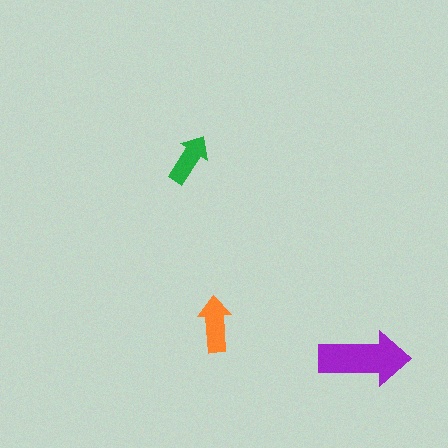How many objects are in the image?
There are 3 objects in the image.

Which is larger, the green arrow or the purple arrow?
The purple one.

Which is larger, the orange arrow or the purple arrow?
The purple one.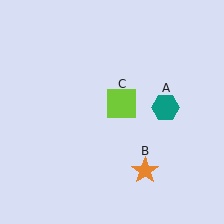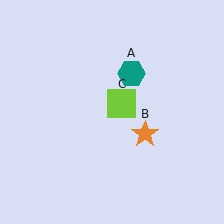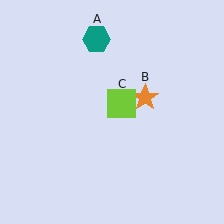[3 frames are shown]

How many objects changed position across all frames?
2 objects changed position: teal hexagon (object A), orange star (object B).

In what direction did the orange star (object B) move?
The orange star (object B) moved up.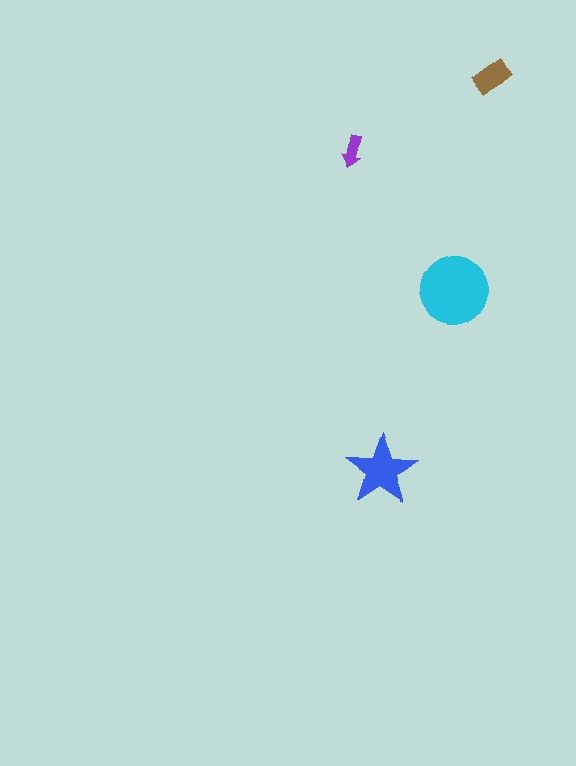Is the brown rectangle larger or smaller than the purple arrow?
Larger.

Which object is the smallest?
The purple arrow.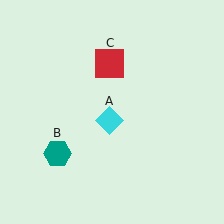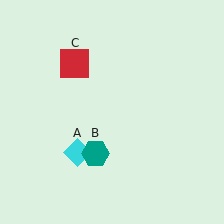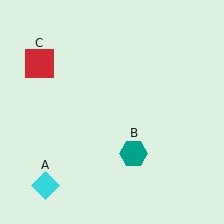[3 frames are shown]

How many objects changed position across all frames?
3 objects changed position: cyan diamond (object A), teal hexagon (object B), red square (object C).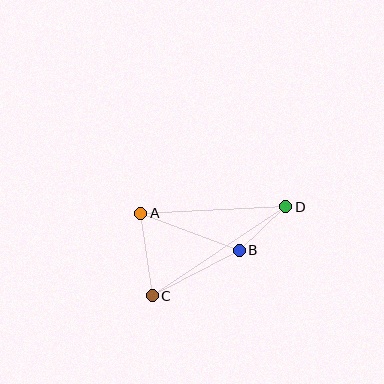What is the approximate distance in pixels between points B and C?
The distance between B and C is approximately 98 pixels.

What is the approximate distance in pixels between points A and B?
The distance between A and B is approximately 105 pixels.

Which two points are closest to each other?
Points B and D are closest to each other.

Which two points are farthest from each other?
Points C and D are farthest from each other.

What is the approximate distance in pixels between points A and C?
The distance between A and C is approximately 83 pixels.